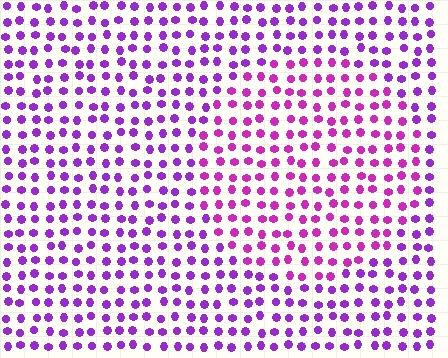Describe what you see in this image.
The image is filled with small purple elements in a uniform arrangement. A circle-shaped region is visible where the elements are tinted to a slightly different hue, forming a subtle color boundary.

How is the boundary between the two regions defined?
The boundary is defined purely by a slight shift in hue (about 27 degrees). Spacing, size, and orientation are identical on both sides.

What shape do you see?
I see a circle.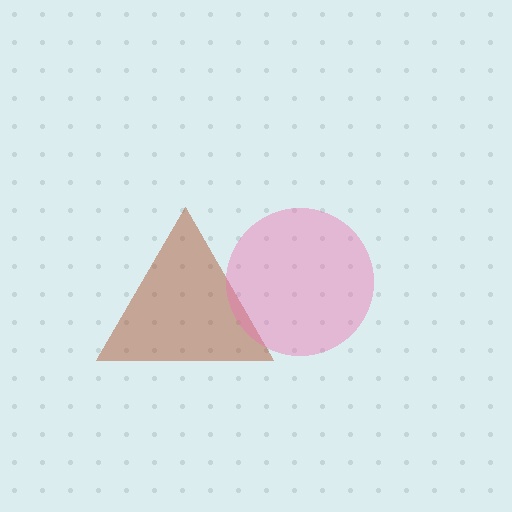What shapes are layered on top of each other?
The layered shapes are: a brown triangle, a pink circle.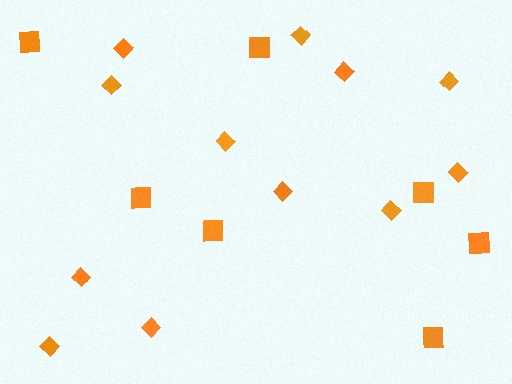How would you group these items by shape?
There are 2 groups: one group of diamonds (12) and one group of squares (7).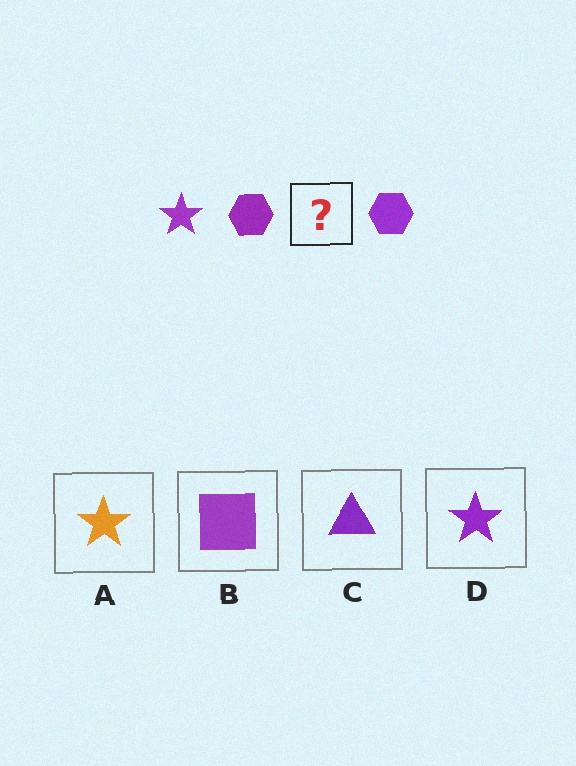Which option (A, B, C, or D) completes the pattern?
D.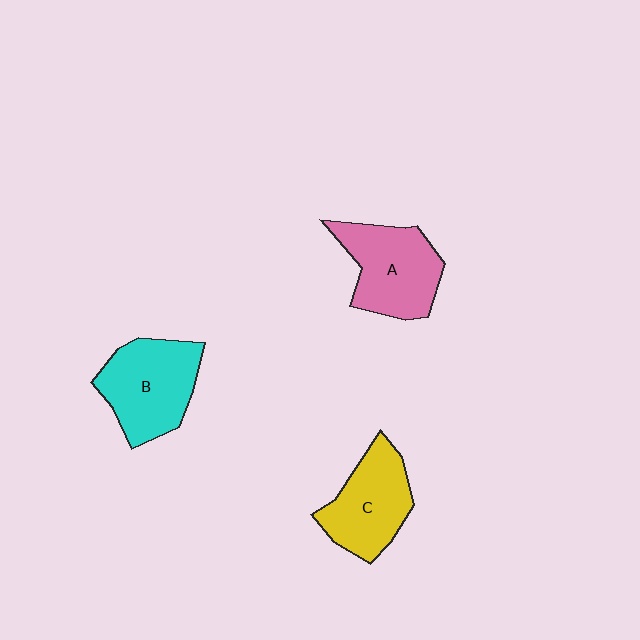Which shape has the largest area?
Shape B (cyan).